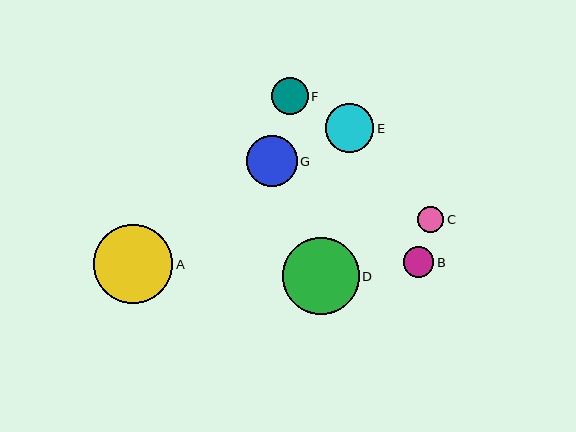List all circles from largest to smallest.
From largest to smallest: A, D, G, E, F, B, C.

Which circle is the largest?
Circle A is the largest with a size of approximately 79 pixels.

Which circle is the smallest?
Circle C is the smallest with a size of approximately 27 pixels.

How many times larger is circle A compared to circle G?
Circle A is approximately 1.6 times the size of circle G.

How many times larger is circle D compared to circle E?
Circle D is approximately 1.6 times the size of circle E.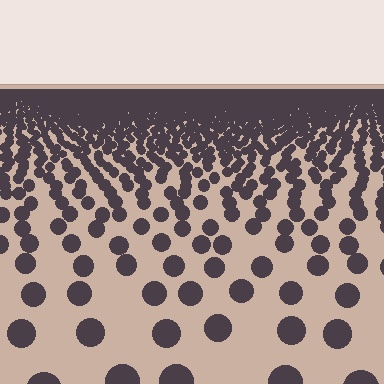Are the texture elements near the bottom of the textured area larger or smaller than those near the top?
Larger. Near the bottom, elements are closer to the viewer and appear at a bigger on-screen size.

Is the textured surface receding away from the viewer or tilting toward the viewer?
The surface is receding away from the viewer. Texture elements get smaller and denser toward the top.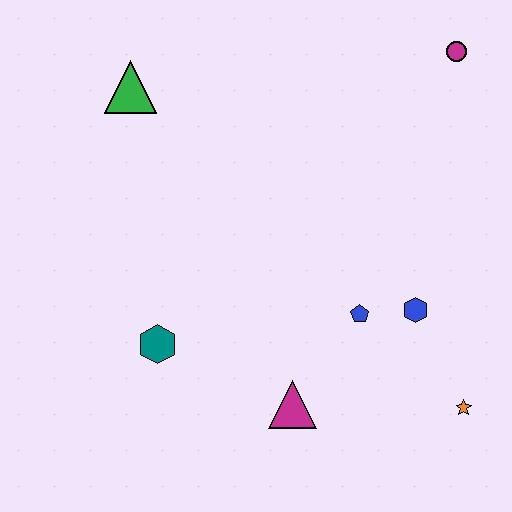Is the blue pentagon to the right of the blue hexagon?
No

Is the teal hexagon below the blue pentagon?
Yes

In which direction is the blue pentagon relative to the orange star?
The blue pentagon is to the left of the orange star.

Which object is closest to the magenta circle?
The blue hexagon is closest to the magenta circle.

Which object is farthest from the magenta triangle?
The magenta circle is farthest from the magenta triangle.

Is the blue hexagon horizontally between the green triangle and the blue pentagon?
No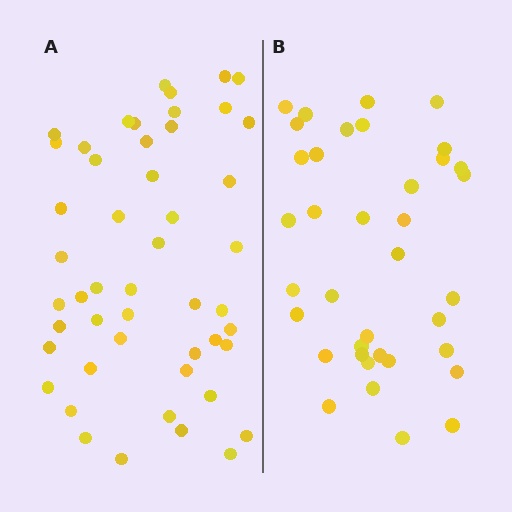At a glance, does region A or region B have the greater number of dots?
Region A (the left region) has more dots.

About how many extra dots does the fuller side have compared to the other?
Region A has roughly 12 or so more dots than region B.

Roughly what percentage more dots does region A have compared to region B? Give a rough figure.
About 30% more.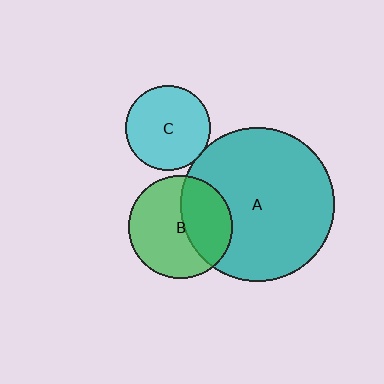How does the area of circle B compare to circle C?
Approximately 1.5 times.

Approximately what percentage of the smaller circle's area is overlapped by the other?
Approximately 5%.